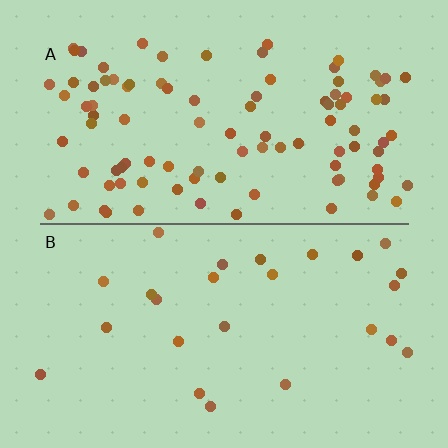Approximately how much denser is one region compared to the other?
Approximately 3.9× — region A over region B.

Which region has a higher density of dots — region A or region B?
A (the top).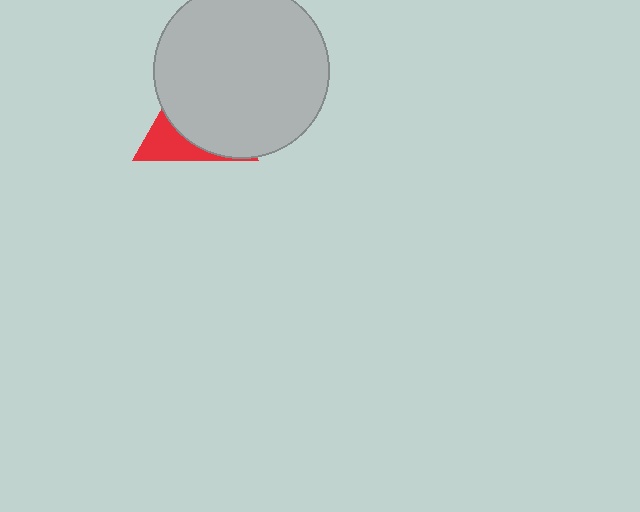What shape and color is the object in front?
The object in front is a light gray circle.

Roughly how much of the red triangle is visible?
A small part of it is visible (roughly 30%).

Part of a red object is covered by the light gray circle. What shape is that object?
It is a triangle.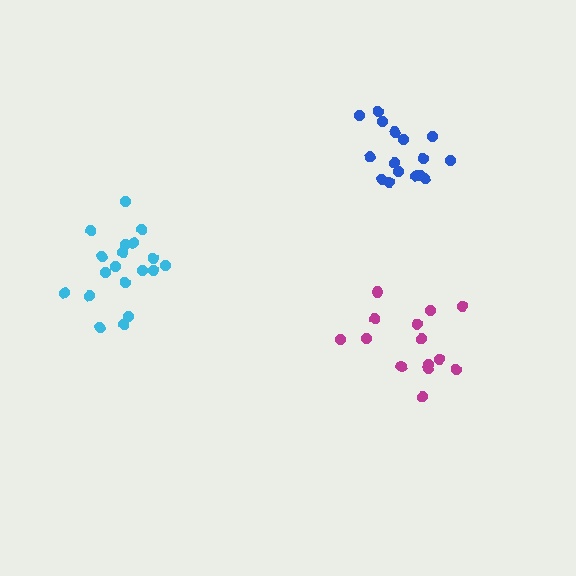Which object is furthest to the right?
The blue cluster is rightmost.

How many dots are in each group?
Group 1: 14 dots, Group 2: 19 dots, Group 3: 16 dots (49 total).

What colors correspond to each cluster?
The clusters are colored: magenta, cyan, blue.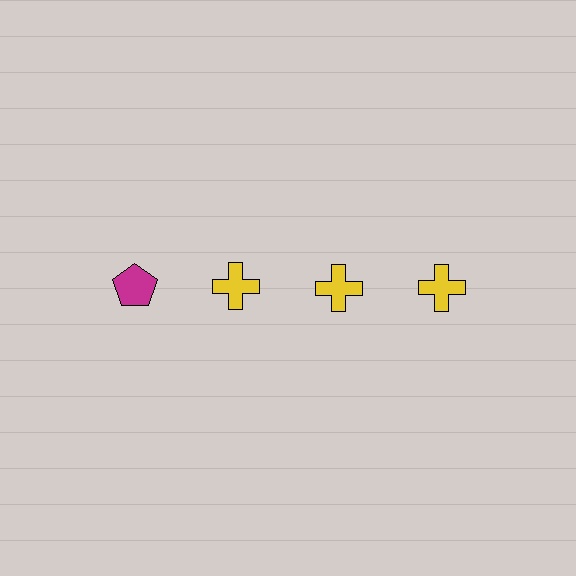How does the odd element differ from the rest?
It differs in both color (magenta instead of yellow) and shape (pentagon instead of cross).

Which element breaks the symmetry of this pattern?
The magenta pentagon in the top row, leftmost column breaks the symmetry. All other shapes are yellow crosses.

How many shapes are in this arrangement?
There are 4 shapes arranged in a grid pattern.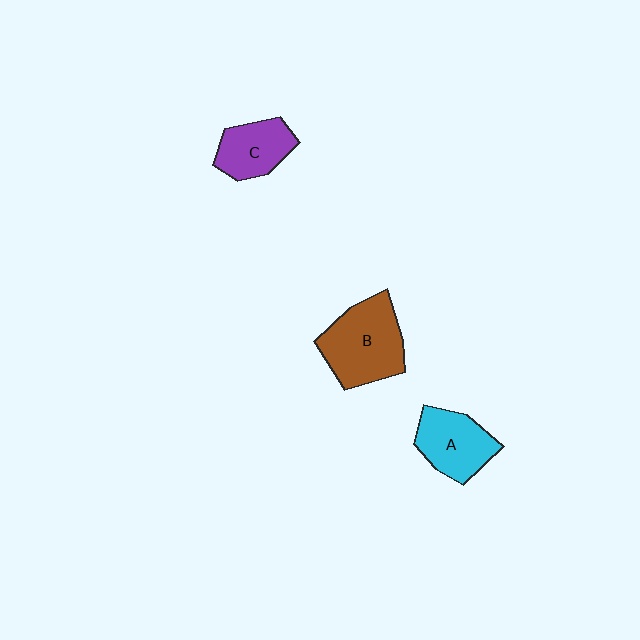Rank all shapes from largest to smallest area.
From largest to smallest: B (brown), A (cyan), C (purple).